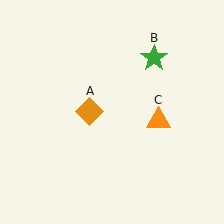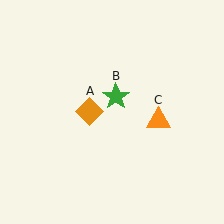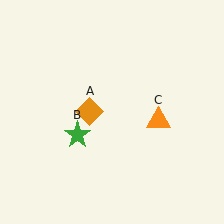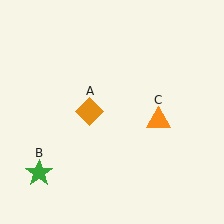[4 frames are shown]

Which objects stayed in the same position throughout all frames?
Orange diamond (object A) and orange triangle (object C) remained stationary.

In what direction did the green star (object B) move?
The green star (object B) moved down and to the left.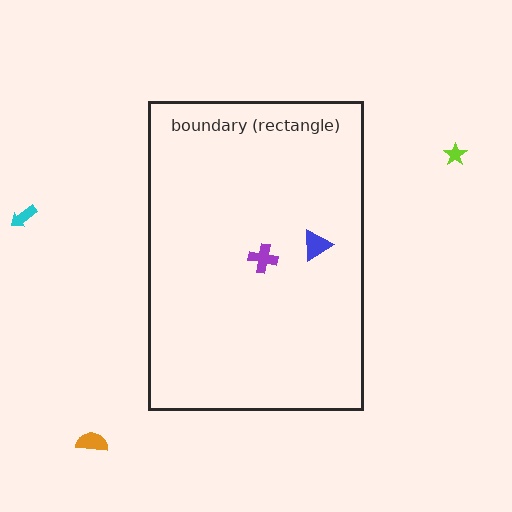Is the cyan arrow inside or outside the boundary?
Outside.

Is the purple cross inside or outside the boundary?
Inside.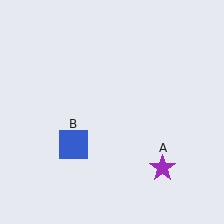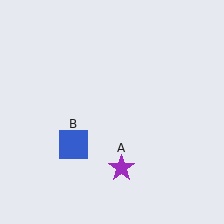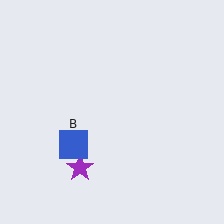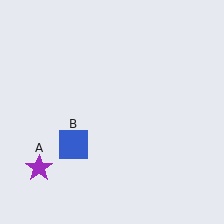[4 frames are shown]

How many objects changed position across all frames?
1 object changed position: purple star (object A).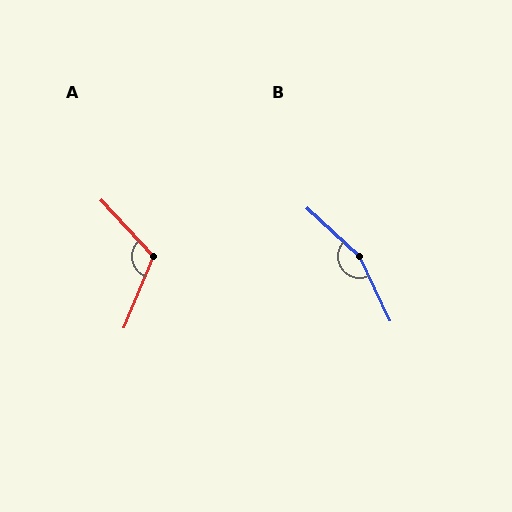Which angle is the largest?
B, at approximately 157 degrees.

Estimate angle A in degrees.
Approximately 115 degrees.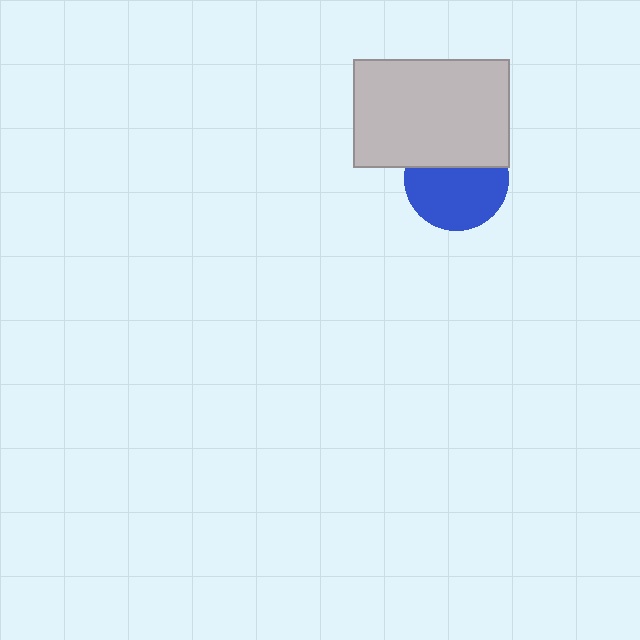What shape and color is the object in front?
The object in front is a light gray rectangle.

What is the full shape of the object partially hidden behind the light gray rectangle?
The partially hidden object is a blue circle.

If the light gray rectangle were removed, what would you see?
You would see the complete blue circle.